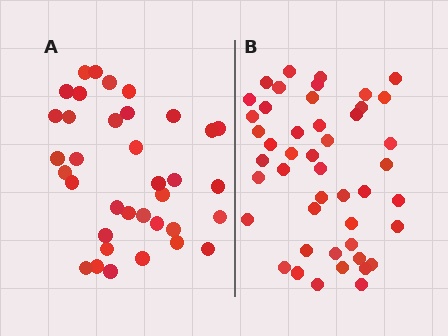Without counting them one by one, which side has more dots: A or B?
Region B (the right region) has more dots.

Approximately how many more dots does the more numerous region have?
Region B has roughly 10 or so more dots than region A.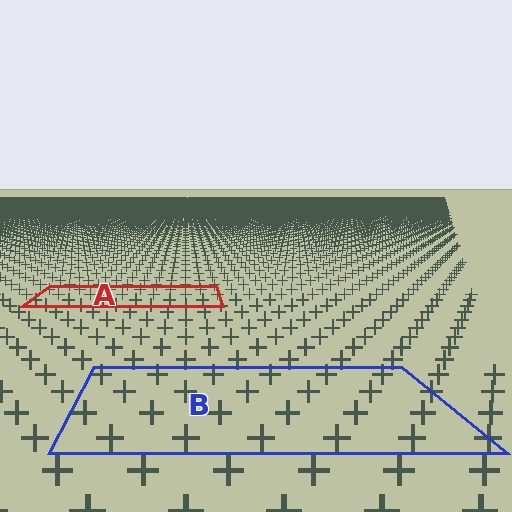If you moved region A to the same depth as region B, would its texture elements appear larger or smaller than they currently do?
They would appear larger. At a closer depth, the same texture elements are projected at a bigger on-screen size.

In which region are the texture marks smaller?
The texture marks are smaller in region A, because it is farther away.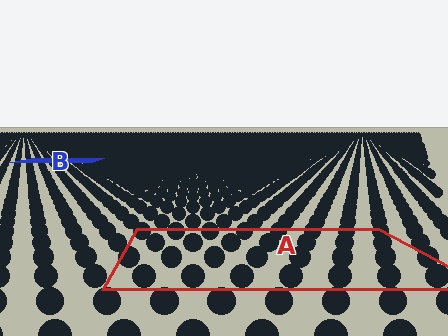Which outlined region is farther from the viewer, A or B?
Region B is farther from the viewer — the texture elements inside it appear smaller and more densely packed.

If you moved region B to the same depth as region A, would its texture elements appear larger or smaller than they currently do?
They would appear larger. At a closer depth, the same texture elements are projected at a bigger on-screen size.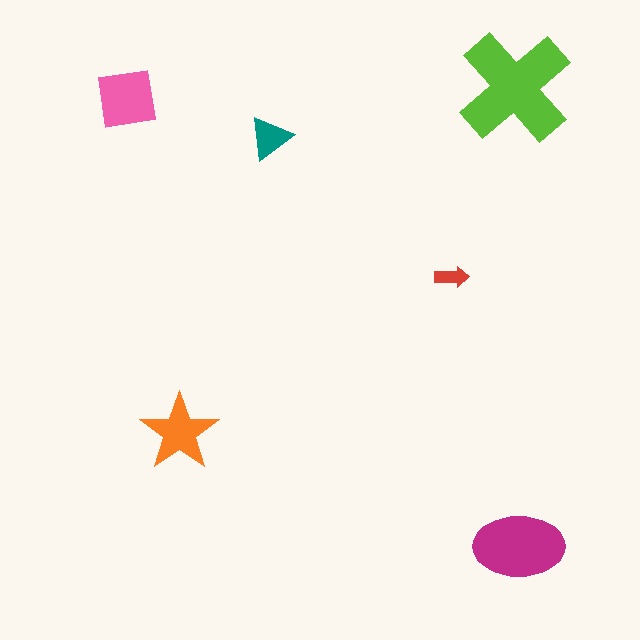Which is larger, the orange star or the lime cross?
The lime cross.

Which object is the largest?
The lime cross.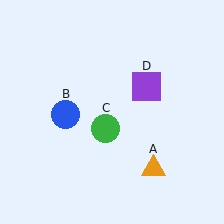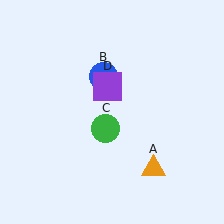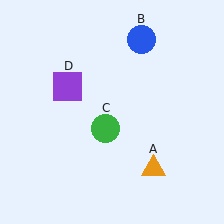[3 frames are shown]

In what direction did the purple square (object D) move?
The purple square (object D) moved left.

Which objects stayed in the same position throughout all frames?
Orange triangle (object A) and green circle (object C) remained stationary.